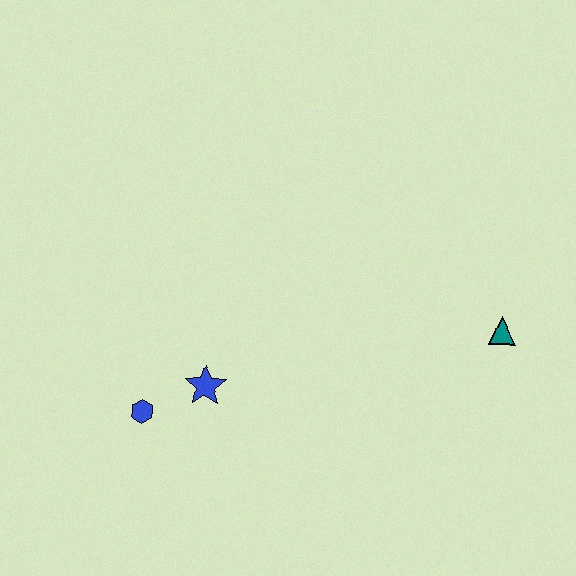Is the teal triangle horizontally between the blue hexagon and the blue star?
No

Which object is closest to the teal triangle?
The blue star is closest to the teal triangle.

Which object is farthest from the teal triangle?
The blue hexagon is farthest from the teal triangle.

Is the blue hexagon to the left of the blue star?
Yes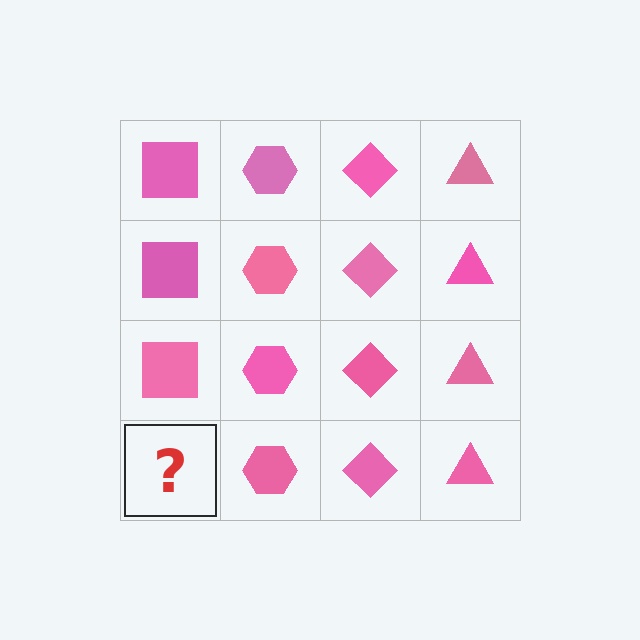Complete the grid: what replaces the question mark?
The question mark should be replaced with a pink square.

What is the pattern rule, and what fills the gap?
The rule is that each column has a consistent shape. The gap should be filled with a pink square.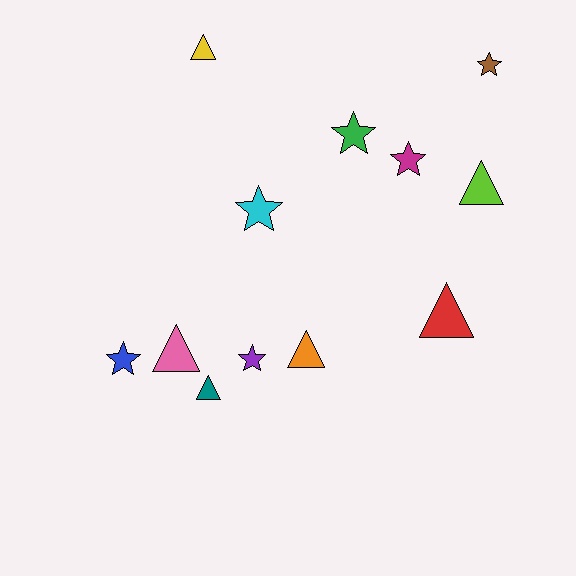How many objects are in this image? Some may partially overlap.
There are 12 objects.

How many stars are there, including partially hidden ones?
There are 6 stars.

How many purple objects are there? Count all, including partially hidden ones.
There is 1 purple object.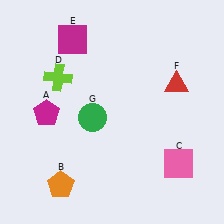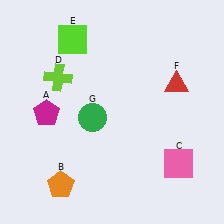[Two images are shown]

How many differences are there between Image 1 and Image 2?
There is 1 difference between the two images.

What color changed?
The square (E) changed from magenta in Image 1 to lime in Image 2.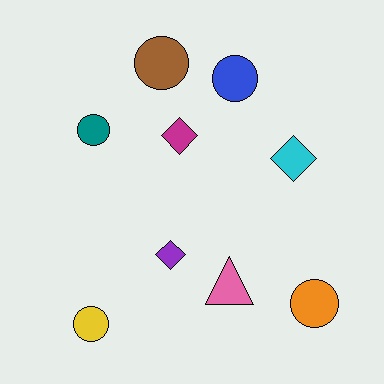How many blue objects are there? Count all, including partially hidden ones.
There is 1 blue object.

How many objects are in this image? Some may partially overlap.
There are 9 objects.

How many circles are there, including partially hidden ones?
There are 5 circles.